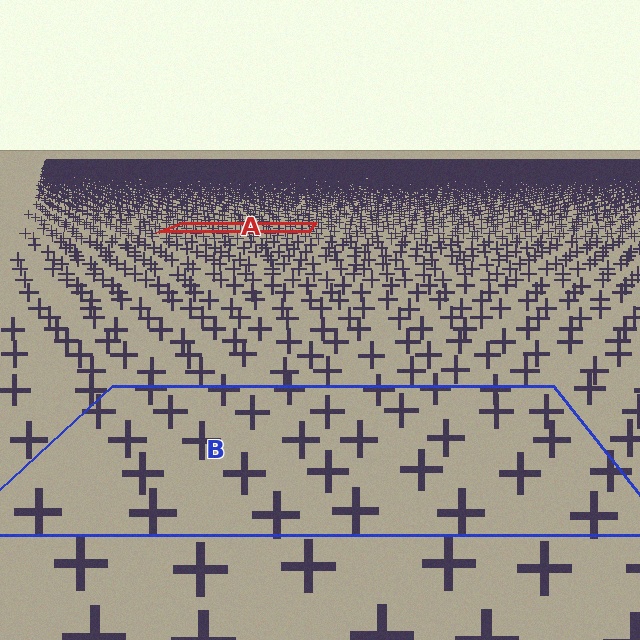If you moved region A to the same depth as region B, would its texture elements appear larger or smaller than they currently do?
They would appear larger. At a closer depth, the same texture elements are projected at a bigger on-screen size.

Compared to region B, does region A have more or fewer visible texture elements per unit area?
Region A has more texture elements per unit area — they are packed more densely because it is farther away.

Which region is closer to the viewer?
Region B is closer. The texture elements there are larger and more spread out.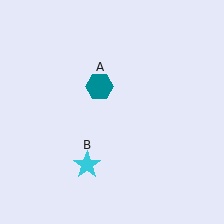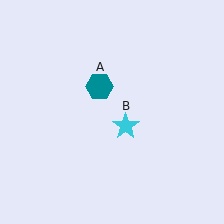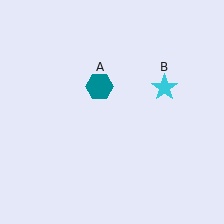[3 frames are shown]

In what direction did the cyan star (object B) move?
The cyan star (object B) moved up and to the right.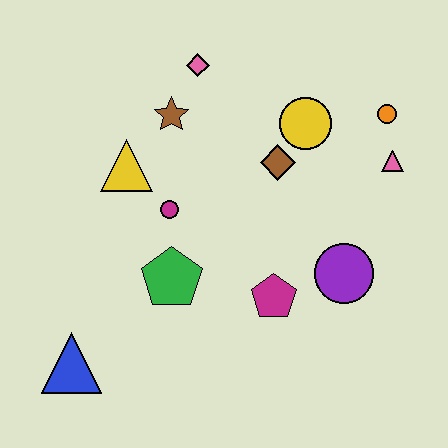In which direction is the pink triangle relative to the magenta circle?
The pink triangle is to the right of the magenta circle.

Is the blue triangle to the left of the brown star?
Yes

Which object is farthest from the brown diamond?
The blue triangle is farthest from the brown diamond.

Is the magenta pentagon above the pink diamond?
No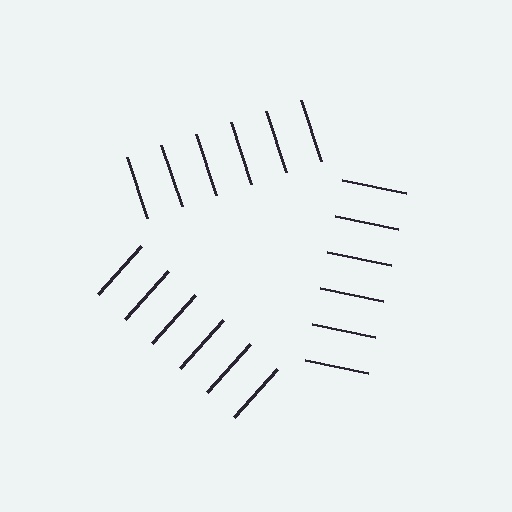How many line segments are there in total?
18 — 6 along each of the 3 edges.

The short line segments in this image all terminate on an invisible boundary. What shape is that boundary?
An illusory triangle — the line segments terminate on its edges but no continuous stroke is drawn.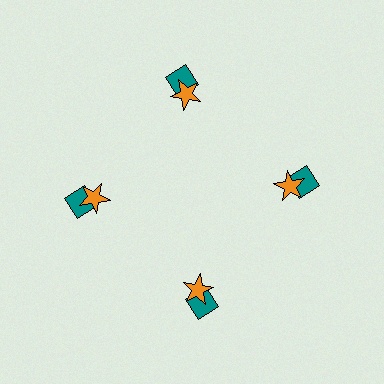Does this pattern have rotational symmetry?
Yes, this pattern has 4-fold rotational symmetry. It looks the same after rotating 90 degrees around the center.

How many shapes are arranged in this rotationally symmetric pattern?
There are 8 shapes, arranged in 4 groups of 2.